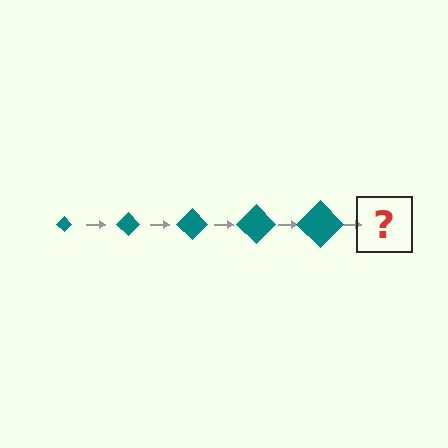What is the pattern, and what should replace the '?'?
The pattern is that the diamond gets progressively larger each step. The '?' should be a teal diamond, larger than the previous one.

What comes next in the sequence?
The next element should be a teal diamond, larger than the previous one.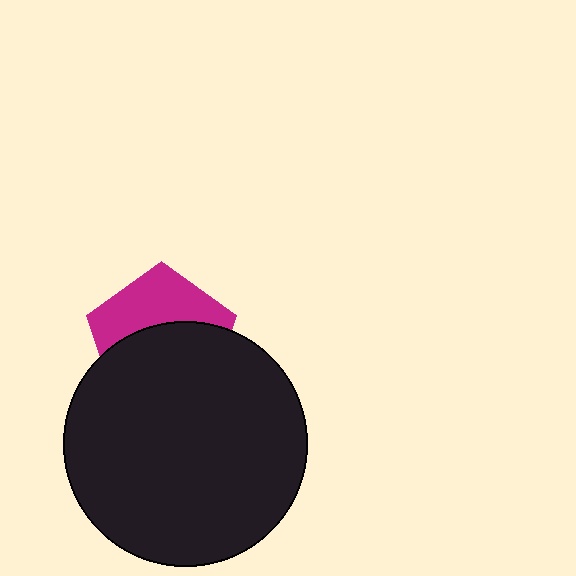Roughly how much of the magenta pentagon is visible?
A small part of it is visible (roughly 42%).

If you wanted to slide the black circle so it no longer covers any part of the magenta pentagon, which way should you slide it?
Slide it down — that is the most direct way to separate the two shapes.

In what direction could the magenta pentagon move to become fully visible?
The magenta pentagon could move up. That would shift it out from behind the black circle entirely.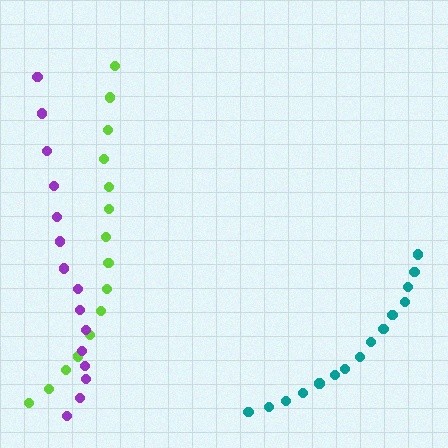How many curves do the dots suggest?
There are 3 distinct paths.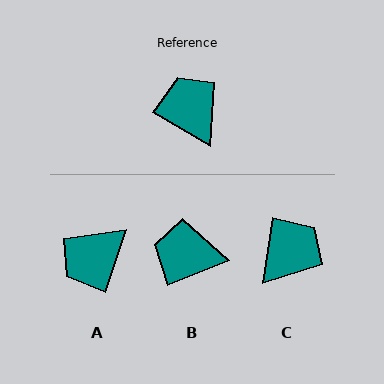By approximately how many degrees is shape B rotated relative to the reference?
Approximately 53 degrees counter-clockwise.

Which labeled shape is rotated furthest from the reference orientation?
A, about 103 degrees away.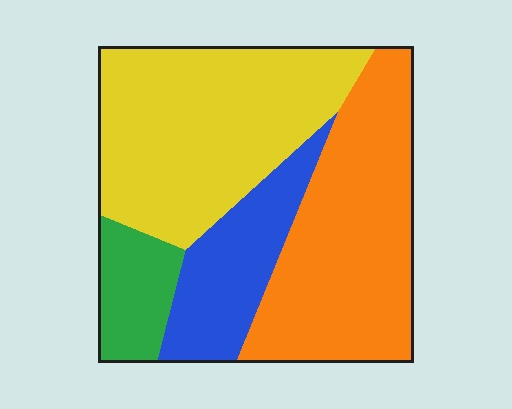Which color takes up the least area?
Green, at roughly 10%.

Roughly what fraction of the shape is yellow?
Yellow covers 38% of the shape.